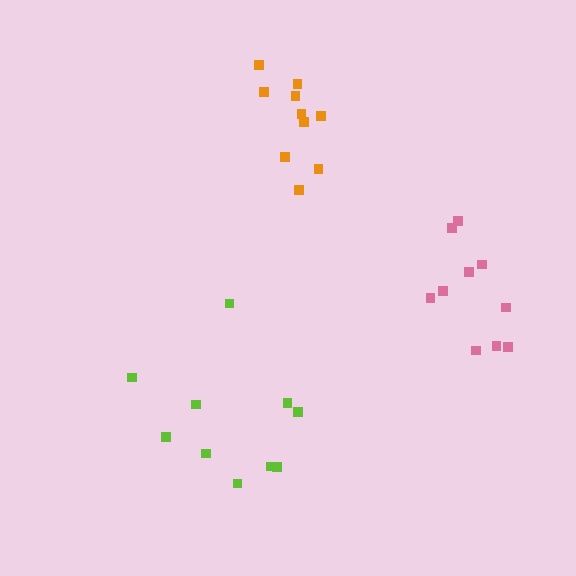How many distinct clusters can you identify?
There are 3 distinct clusters.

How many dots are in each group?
Group 1: 10 dots, Group 2: 10 dots, Group 3: 10 dots (30 total).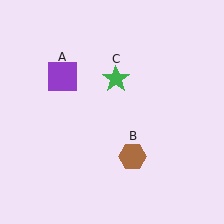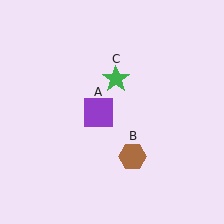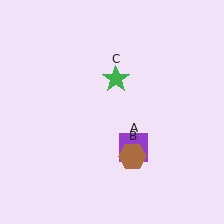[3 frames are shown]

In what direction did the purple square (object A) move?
The purple square (object A) moved down and to the right.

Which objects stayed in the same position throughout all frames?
Brown hexagon (object B) and green star (object C) remained stationary.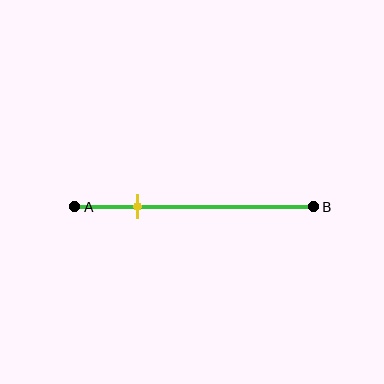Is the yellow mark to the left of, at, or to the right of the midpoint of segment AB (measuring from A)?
The yellow mark is to the left of the midpoint of segment AB.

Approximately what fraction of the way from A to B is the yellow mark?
The yellow mark is approximately 25% of the way from A to B.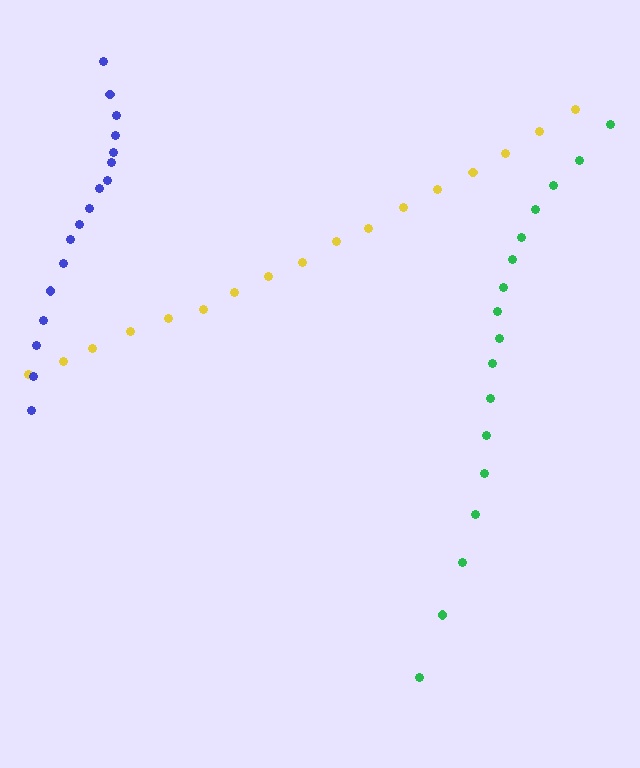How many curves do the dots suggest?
There are 3 distinct paths.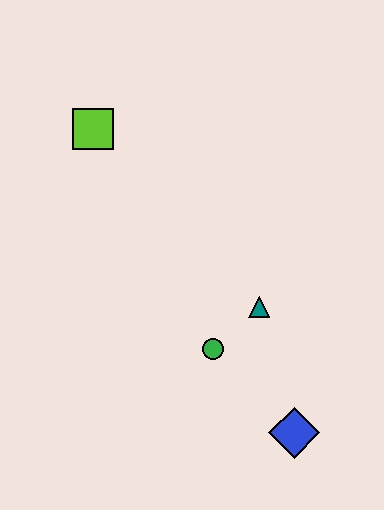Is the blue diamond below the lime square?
Yes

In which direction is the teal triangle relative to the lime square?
The teal triangle is below the lime square.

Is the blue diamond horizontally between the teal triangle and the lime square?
No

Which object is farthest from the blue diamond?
The lime square is farthest from the blue diamond.